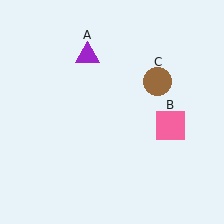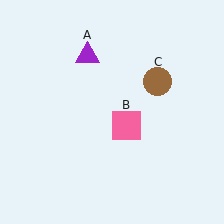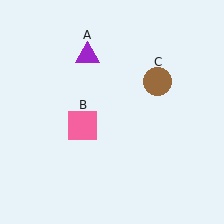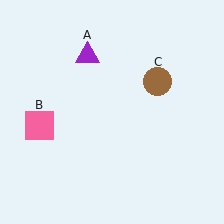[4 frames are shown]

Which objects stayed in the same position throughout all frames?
Purple triangle (object A) and brown circle (object C) remained stationary.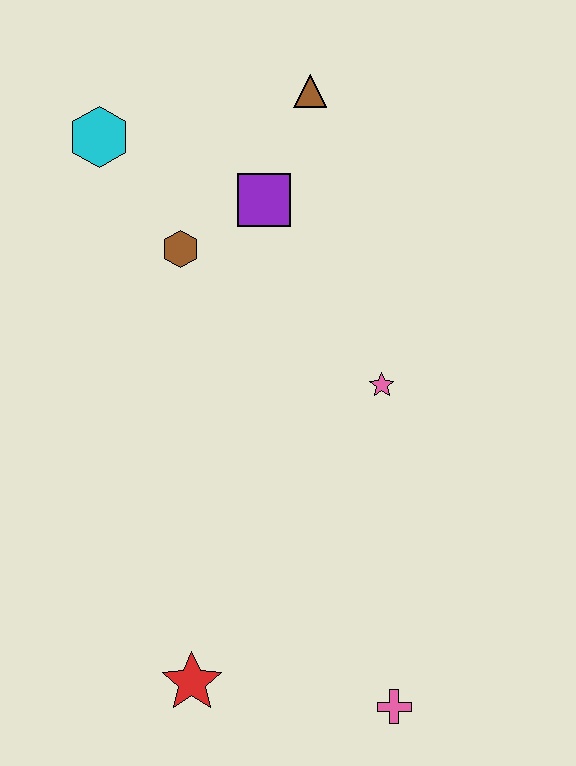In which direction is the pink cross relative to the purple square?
The pink cross is below the purple square.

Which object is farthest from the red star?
The brown triangle is farthest from the red star.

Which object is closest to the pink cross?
The red star is closest to the pink cross.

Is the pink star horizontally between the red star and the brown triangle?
No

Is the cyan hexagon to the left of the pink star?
Yes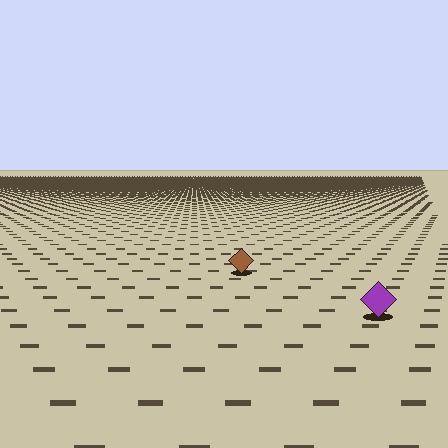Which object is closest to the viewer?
The purple diamond is closest. The texture marks near it are larger and more spread out.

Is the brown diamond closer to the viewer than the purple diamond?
No. The purple diamond is closer — you can tell from the texture gradient: the ground texture is coarser near it.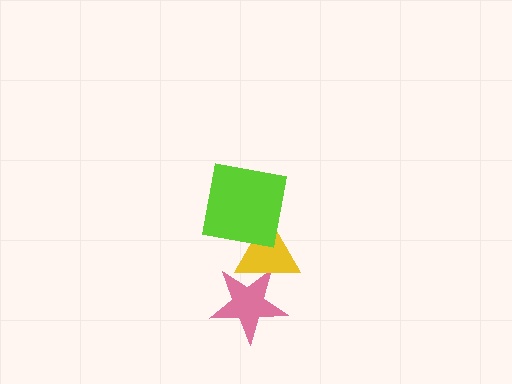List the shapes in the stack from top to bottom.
From top to bottom: the lime square, the yellow triangle, the pink star.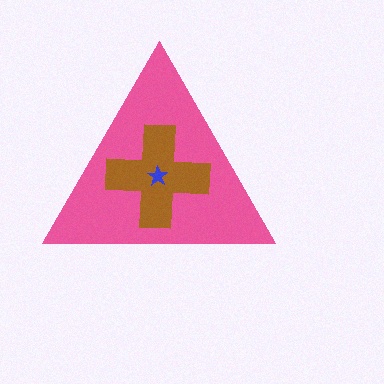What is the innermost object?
The blue star.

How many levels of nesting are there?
3.